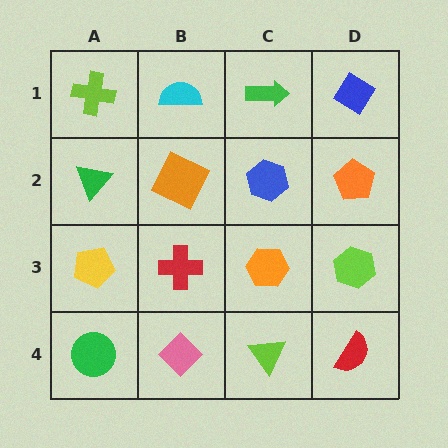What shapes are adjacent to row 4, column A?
A yellow pentagon (row 3, column A), a pink diamond (row 4, column B).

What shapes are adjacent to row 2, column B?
A cyan semicircle (row 1, column B), a red cross (row 3, column B), a green triangle (row 2, column A), a blue hexagon (row 2, column C).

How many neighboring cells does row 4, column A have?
2.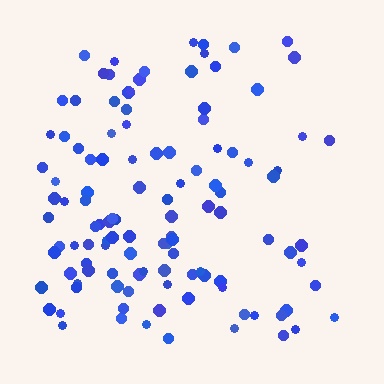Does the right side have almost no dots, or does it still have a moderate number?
Still a moderate number, just noticeably fewer than the left.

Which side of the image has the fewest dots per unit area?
The right.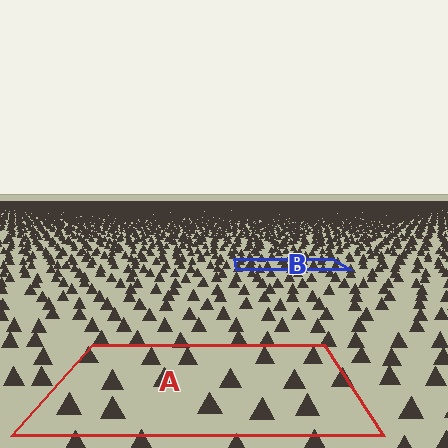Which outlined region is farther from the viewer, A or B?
Region B is farther from the viewer — the texture elements inside it appear smaller and more densely packed.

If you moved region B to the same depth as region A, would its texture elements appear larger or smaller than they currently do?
They would appear larger. At a closer depth, the same texture elements are projected at a bigger on-screen size.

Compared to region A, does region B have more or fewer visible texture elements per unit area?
Region B has more texture elements per unit area — they are packed more densely because it is farther away.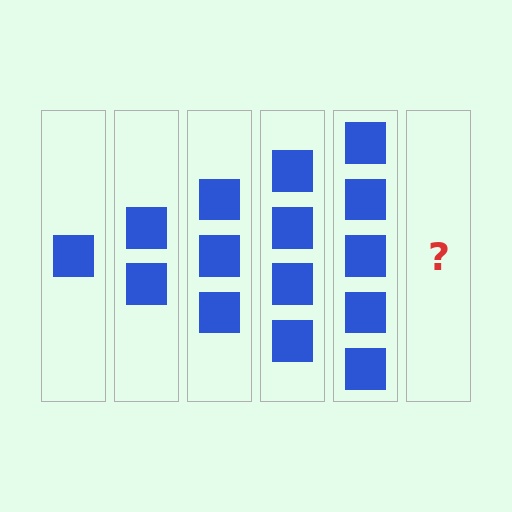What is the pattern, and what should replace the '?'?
The pattern is that each step adds one more square. The '?' should be 6 squares.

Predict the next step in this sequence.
The next step is 6 squares.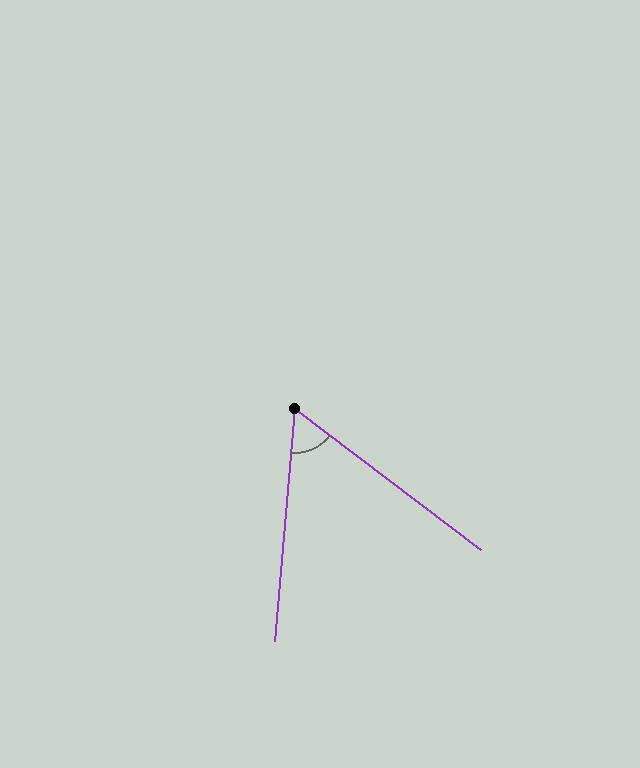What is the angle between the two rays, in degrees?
Approximately 58 degrees.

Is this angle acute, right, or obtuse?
It is acute.